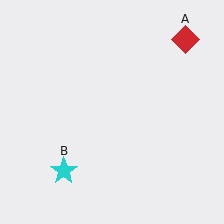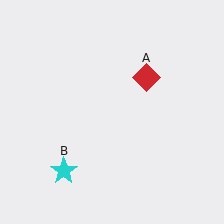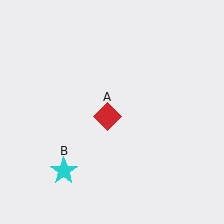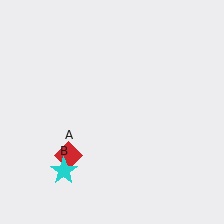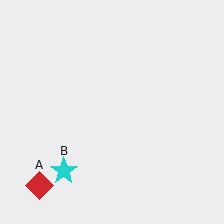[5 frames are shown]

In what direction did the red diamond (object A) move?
The red diamond (object A) moved down and to the left.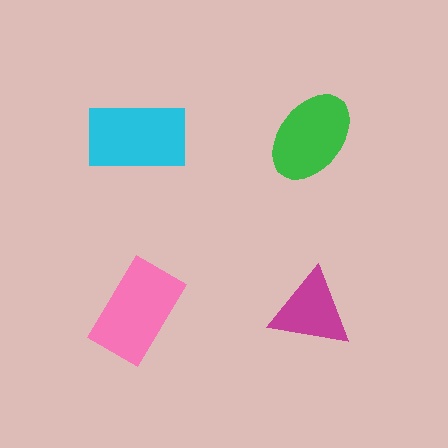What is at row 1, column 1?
A cyan rectangle.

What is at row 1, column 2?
A green ellipse.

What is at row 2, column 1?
A pink rectangle.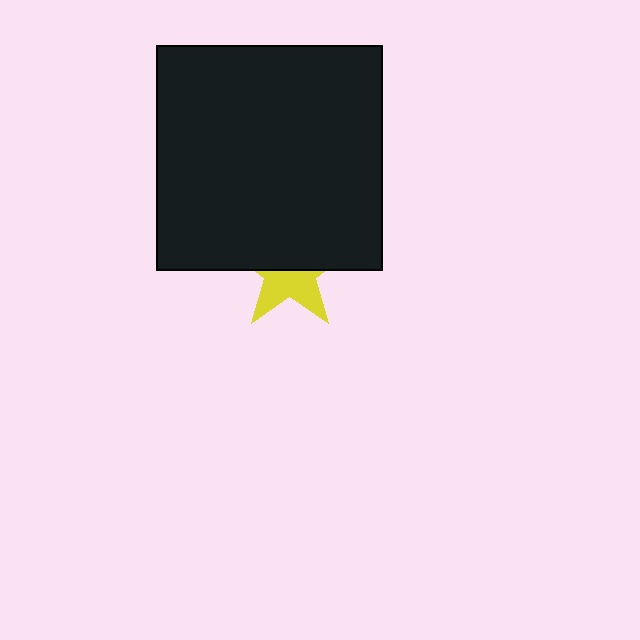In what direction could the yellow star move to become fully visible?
The yellow star could move down. That would shift it out from behind the black rectangle entirely.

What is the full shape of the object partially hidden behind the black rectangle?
The partially hidden object is a yellow star.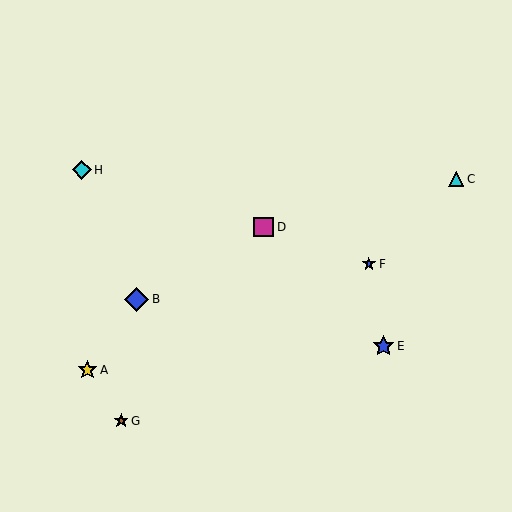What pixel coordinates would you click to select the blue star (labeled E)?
Click at (384, 346) to select the blue star E.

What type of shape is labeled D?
Shape D is a magenta square.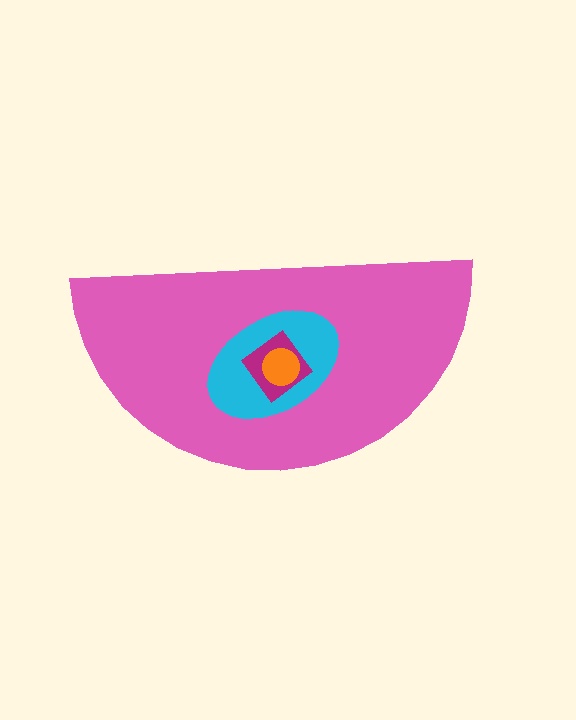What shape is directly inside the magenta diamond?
The orange circle.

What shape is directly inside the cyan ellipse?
The magenta diamond.